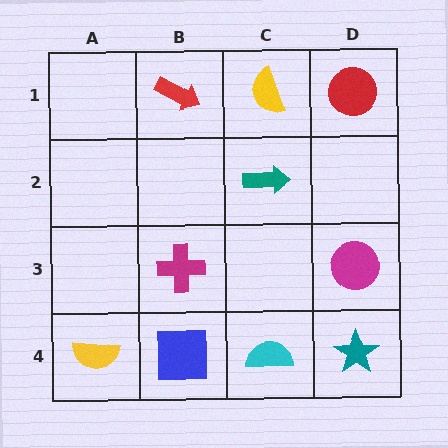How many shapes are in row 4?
4 shapes.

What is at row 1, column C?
A yellow semicircle.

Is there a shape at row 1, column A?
No, that cell is empty.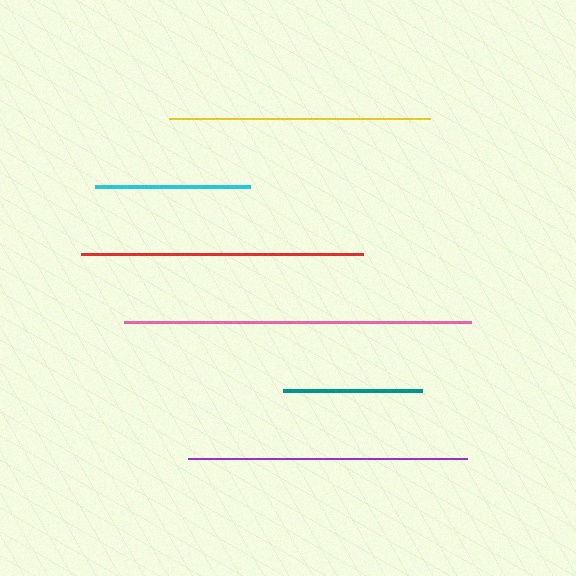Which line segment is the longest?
The pink line is the longest at approximately 347 pixels.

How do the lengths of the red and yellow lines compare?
The red and yellow lines are approximately the same length.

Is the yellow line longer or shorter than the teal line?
The yellow line is longer than the teal line.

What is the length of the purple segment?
The purple segment is approximately 279 pixels long.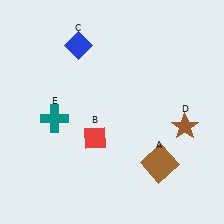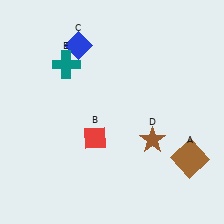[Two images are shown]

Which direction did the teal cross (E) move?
The teal cross (E) moved up.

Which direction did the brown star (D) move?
The brown star (D) moved left.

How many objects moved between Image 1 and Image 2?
3 objects moved between the two images.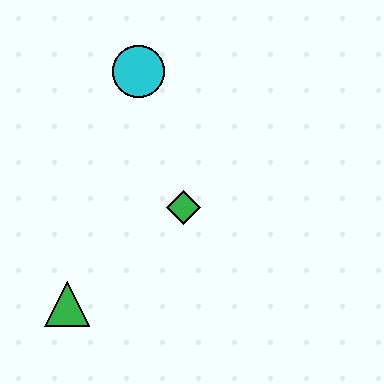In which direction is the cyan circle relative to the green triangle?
The cyan circle is above the green triangle.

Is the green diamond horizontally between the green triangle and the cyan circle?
No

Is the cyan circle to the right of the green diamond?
No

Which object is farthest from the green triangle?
The cyan circle is farthest from the green triangle.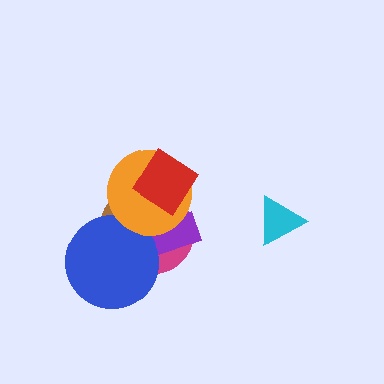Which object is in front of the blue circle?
The orange circle is in front of the blue circle.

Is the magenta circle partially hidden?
Yes, it is partially covered by another shape.